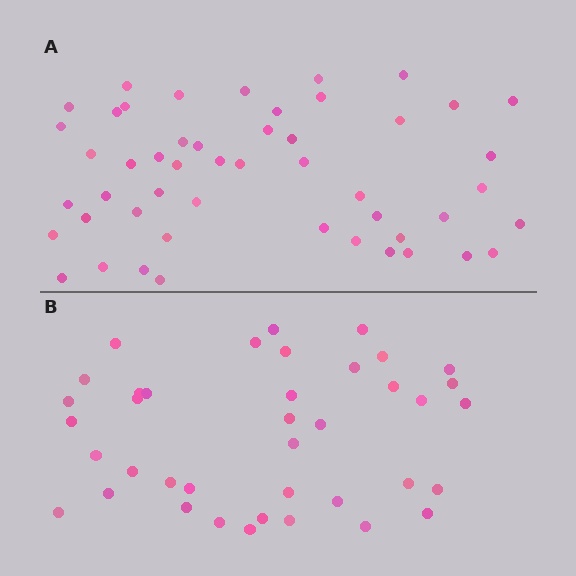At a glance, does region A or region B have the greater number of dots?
Region A (the top region) has more dots.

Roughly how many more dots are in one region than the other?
Region A has roughly 12 or so more dots than region B.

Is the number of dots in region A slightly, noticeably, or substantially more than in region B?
Region A has noticeably more, but not dramatically so. The ratio is roughly 1.3 to 1.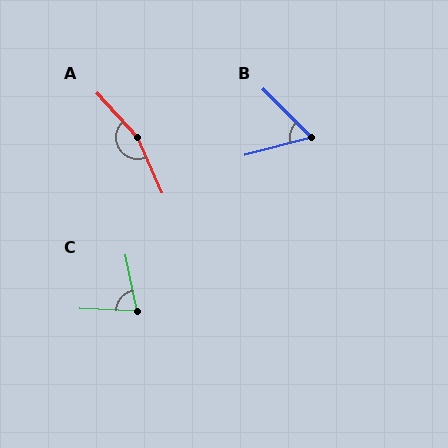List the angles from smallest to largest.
B (60°), C (76°), A (161°).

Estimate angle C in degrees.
Approximately 76 degrees.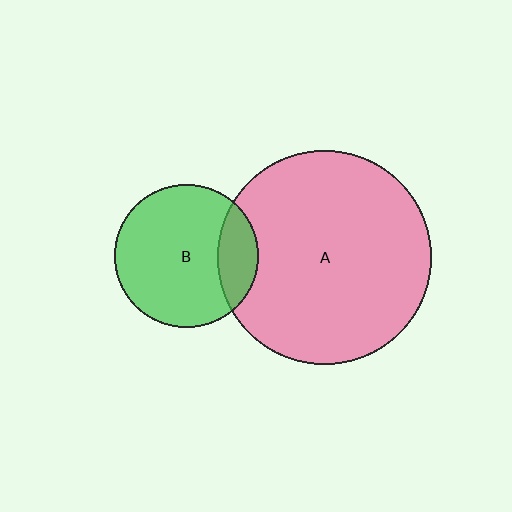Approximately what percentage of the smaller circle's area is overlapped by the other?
Approximately 20%.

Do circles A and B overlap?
Yes.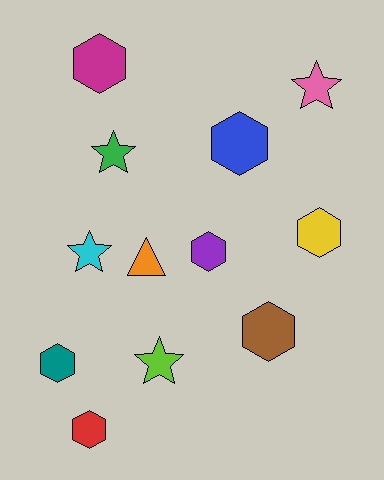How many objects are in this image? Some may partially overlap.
There are 12 objects.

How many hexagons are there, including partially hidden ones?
There are 7 hexagons.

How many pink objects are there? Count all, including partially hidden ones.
There is 1 pink object.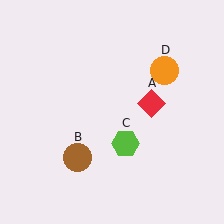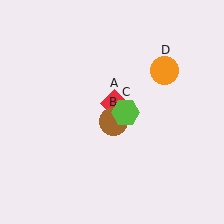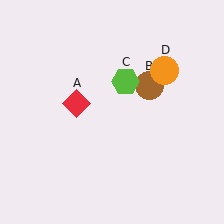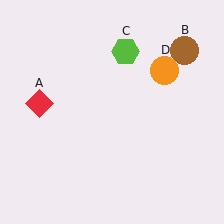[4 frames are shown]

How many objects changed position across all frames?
3 objects changed position: red diamond (object A), brown circle (object B), lime hexagon (object C).